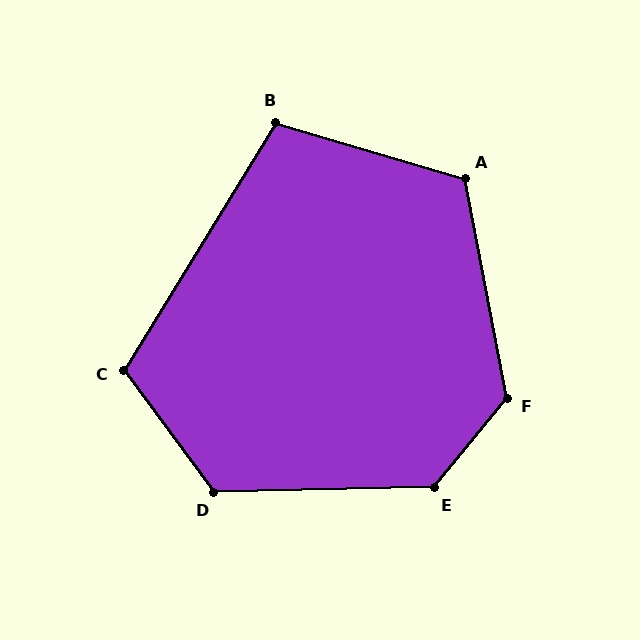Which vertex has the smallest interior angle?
B, at approximately 105 degrees.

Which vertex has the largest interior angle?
E, at approximately 131 degrees.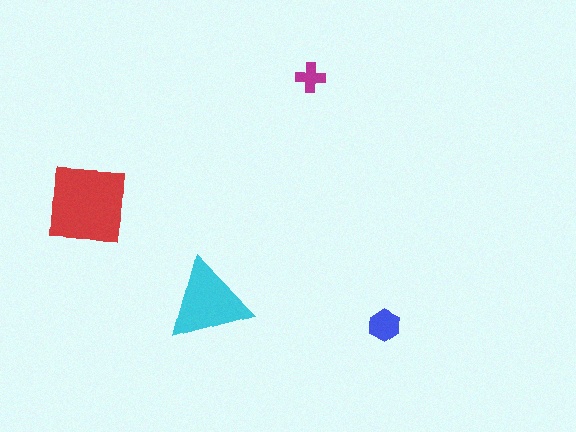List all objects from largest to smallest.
The red square, the cyan triangle, the blue hexagon, the magenta cross.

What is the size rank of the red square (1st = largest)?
1st.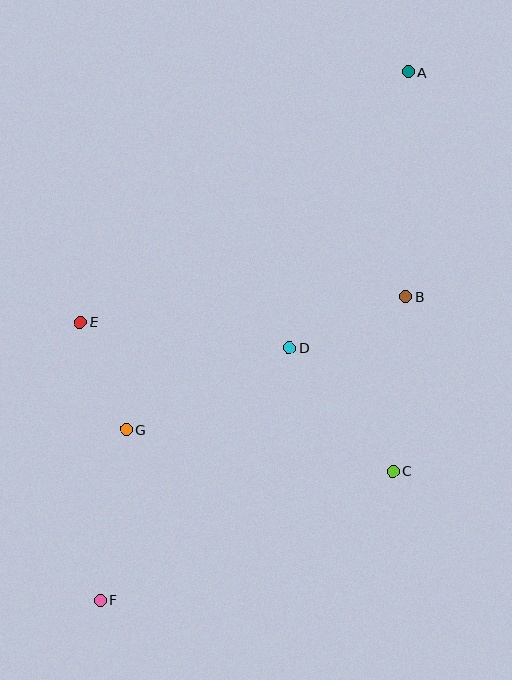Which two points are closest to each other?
Points E and G are closest to each other.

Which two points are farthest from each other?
Points A and F are farthest from each other.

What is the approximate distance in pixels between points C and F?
The distance between C and F is approximately 320 pixels.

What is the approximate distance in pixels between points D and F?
The distance between D and F is approximately 315 pixels.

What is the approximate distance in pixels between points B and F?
The distance between B and F is approximately 431 pixels.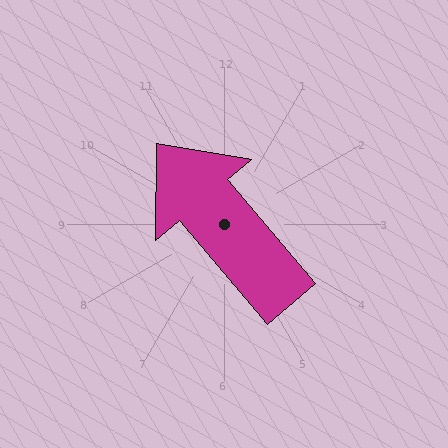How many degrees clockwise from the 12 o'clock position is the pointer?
Approximately 320 degrees.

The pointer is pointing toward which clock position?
Roughly 11 o'clock.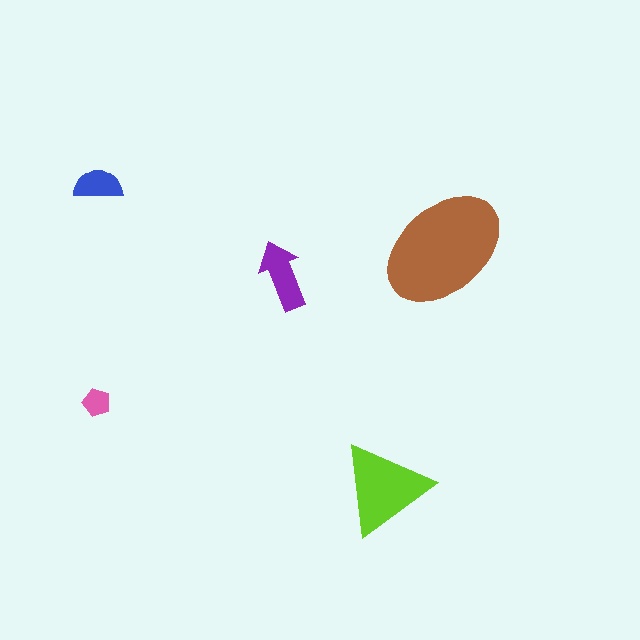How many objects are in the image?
There are 5 objects in the image.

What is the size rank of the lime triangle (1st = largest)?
2nd.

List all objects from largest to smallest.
The brown ellipse, the lime triangle, the purple arrow, the blue semicircle, the pink pentagon.